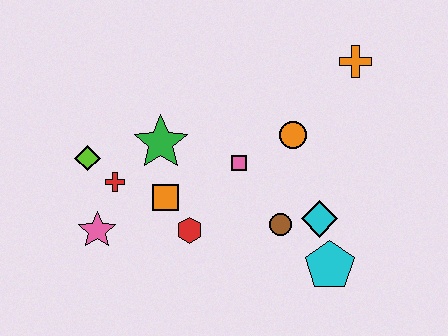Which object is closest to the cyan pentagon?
The cyan diamond is closest to the cyan pentagon.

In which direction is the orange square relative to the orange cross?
The orange square is to the left of the orange cross.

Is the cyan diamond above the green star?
No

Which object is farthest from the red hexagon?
The orange cross is farthest from the red hexagon.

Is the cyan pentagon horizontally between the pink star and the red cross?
No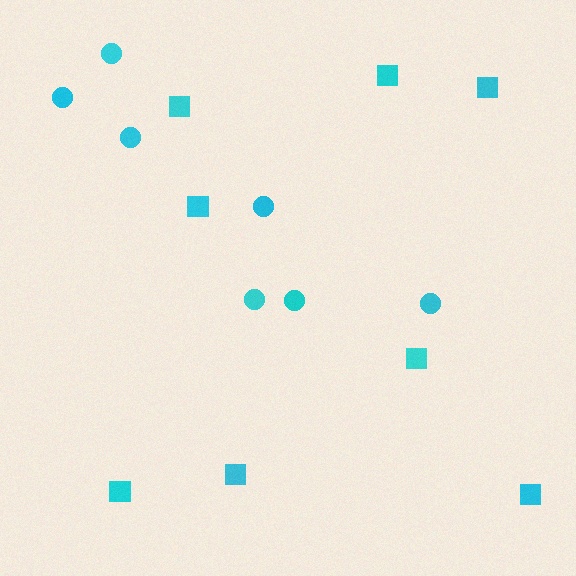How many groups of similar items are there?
There are 2 groups: one group of squares (8) and one group of circles (7).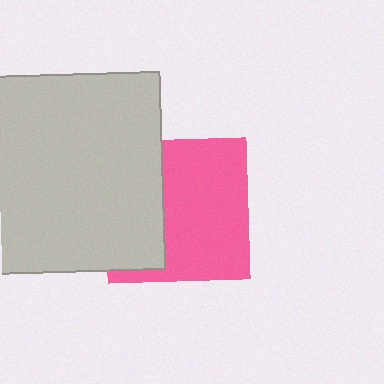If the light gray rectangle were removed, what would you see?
You would see the complete pink square.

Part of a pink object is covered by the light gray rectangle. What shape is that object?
It is a square.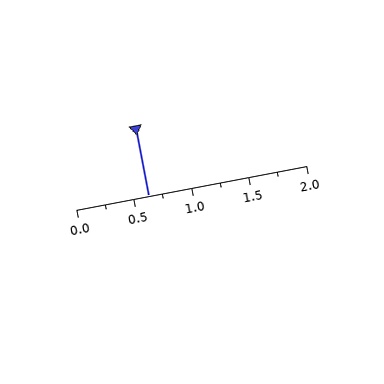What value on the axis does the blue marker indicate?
The marker indicates approximately 0.62.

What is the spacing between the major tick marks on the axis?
The major ticks are spaced 0.5 apart.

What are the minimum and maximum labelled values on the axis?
The axis runs from 0.0 to 2.0.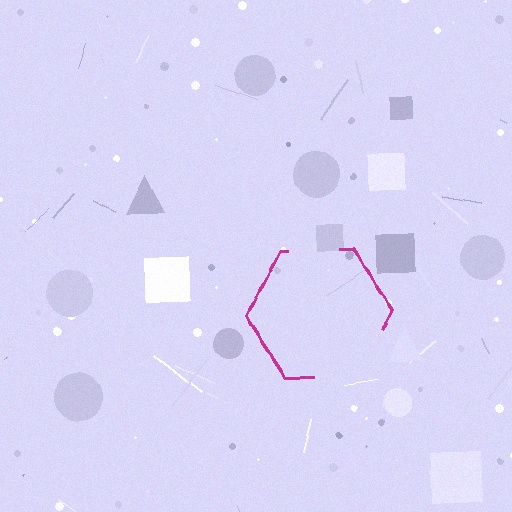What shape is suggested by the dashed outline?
The dashed outline suggests a hexagon.